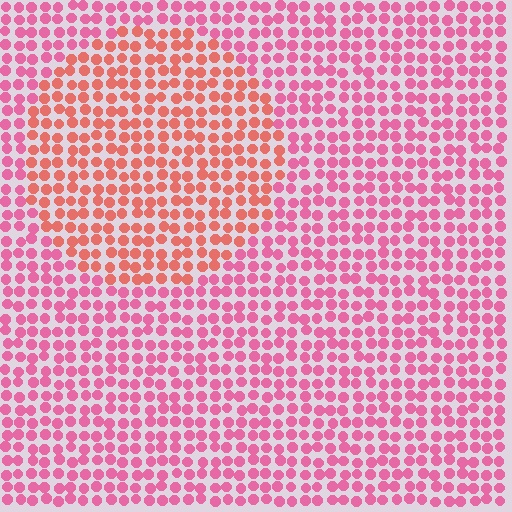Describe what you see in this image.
The image is filled with small pink elements in a uniform arrangement. A circle-shaped region is visible where the elements are tinted to a slightly different hue, forming a subtle color boundary.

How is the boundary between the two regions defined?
The boundary is defined purely by a slight shift in hue (about 32 degrees). Spacing, size, and orientation are identical on both sides.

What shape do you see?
I see a circle.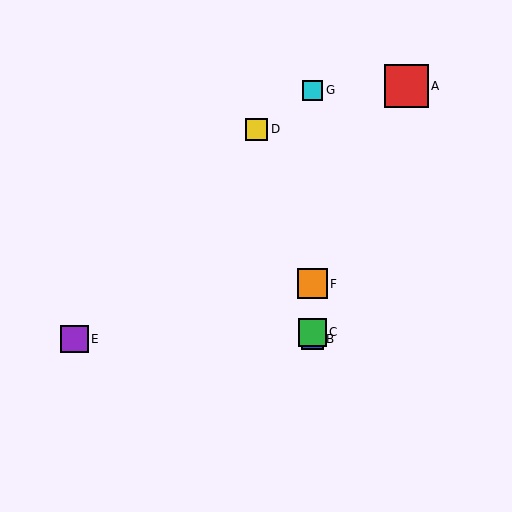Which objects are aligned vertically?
Objects B, C, F, G are aligned vertically.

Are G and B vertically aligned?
Yes, both are at x≈312.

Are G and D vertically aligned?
No, G is at x≈312 and D is at x≈257.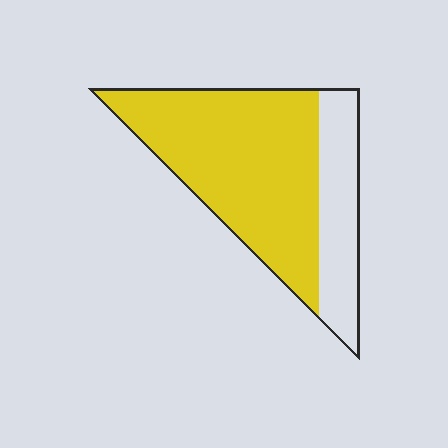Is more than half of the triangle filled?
Yes.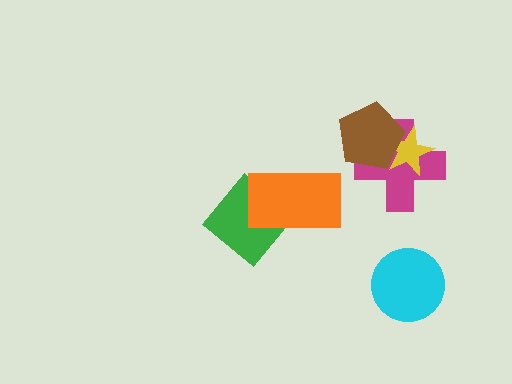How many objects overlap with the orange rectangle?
1 object overlaps with the orange rectangle.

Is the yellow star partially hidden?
Yes, it is partially covered by another shape.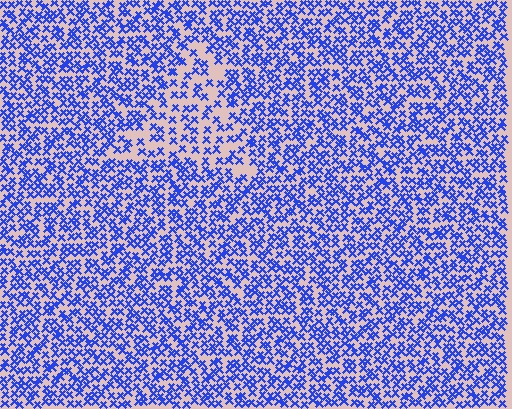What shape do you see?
I see a triangle.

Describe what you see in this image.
The image contains small blue elements arranged at two different densities. A triangle-shaped region is visible where the elements are less densely packed than the surrounding area.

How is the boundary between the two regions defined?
The boundary is defined by a change in element density (approximately 1.8x ratio). All elements are the same color, size, and shape.